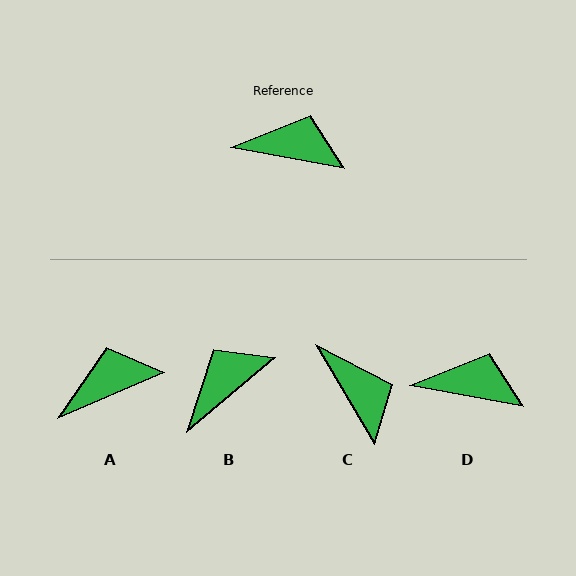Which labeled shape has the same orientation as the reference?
D.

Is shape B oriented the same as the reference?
No, it is off by about 50 degrees.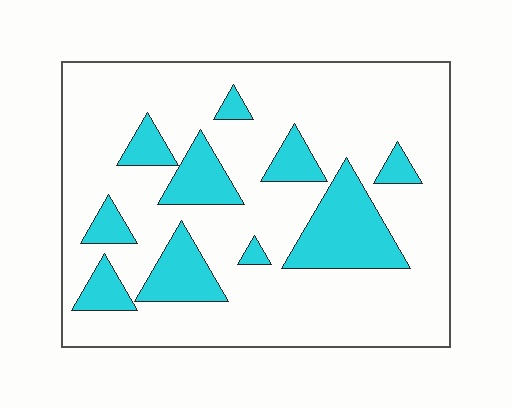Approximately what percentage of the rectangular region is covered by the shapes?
Approximately 20%.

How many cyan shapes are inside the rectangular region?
10.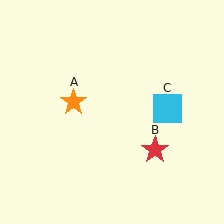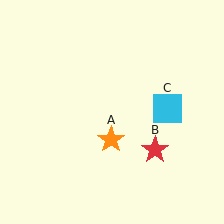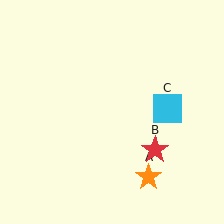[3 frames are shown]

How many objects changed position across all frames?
1 object changed position: orange star (object A).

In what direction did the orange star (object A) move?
The orange star (object A) moved down and to the right.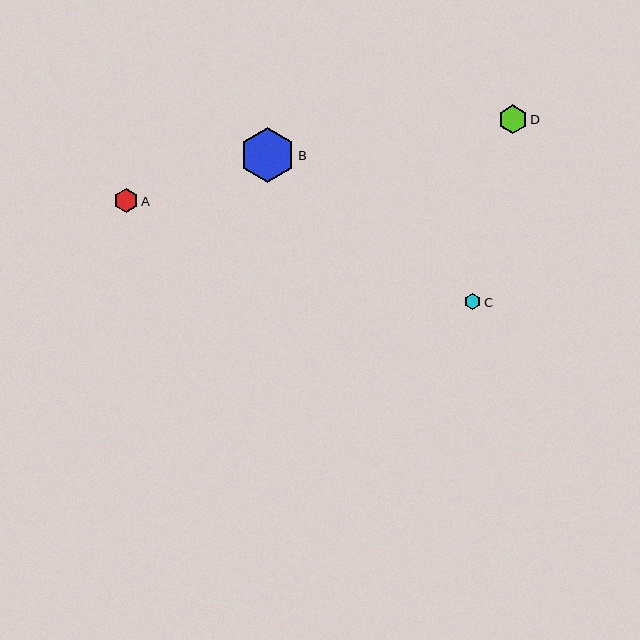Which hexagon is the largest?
Hexagon B is the largest with a size of approximately 55 pixels.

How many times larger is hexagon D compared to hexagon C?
Hexagon D is approximately 1.8 times the size of hexagon C.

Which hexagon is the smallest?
Hexagon C is the smallest with a size of approximately 16 pixels.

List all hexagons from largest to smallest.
From largest to smallest: B, D, A, C.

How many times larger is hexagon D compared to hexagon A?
Hexagon D is approximately 1.2 times the size of hexagon A.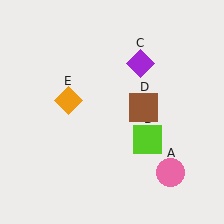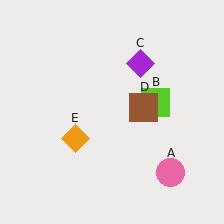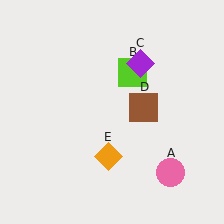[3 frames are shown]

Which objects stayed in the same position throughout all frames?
Pink circle (object A) and purple diamond (object C) and brown square (object D) remained stationary.